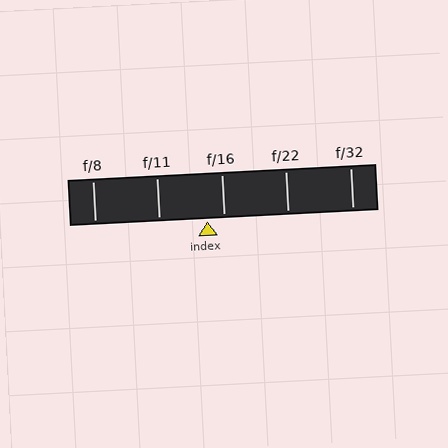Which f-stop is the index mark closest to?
The index mark is closest to f/16.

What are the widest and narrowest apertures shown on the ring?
The widest aperture shown is f/8 and the narrowest is f/32.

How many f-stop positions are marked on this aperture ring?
There are 5 f-stop positions marked.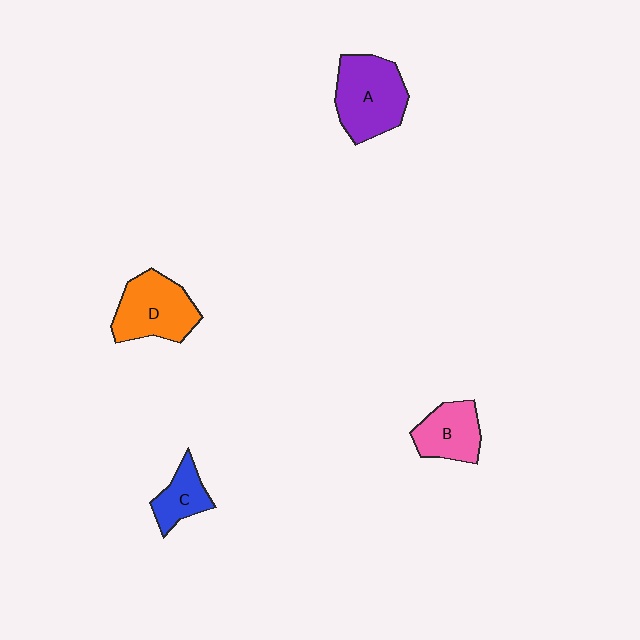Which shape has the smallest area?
Shape C (blue).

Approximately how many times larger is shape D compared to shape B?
Approximately 1.4 times.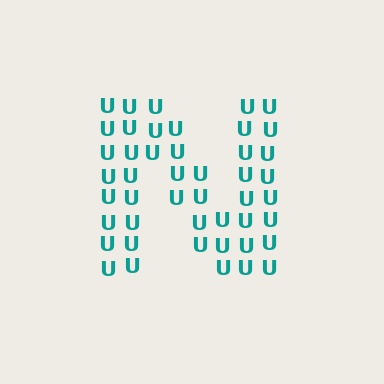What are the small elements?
The small elements are letter U's.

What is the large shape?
The large shape is the letter N.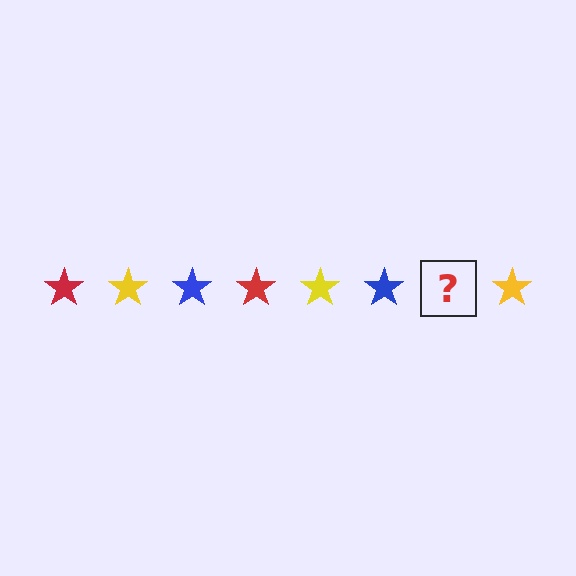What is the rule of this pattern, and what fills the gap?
The rule is that the pattern cycles through red, yellow, blue stars. The gap should be filled with a red star.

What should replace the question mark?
The question mark should be replaced with a red star.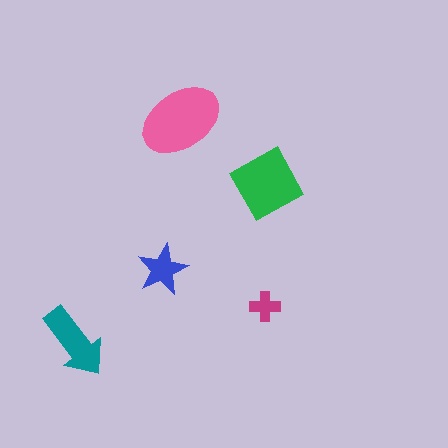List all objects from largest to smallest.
The pink ellipse, the green square, the teal arrow, the blue star, the magenta cross.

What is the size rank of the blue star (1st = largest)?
4th.